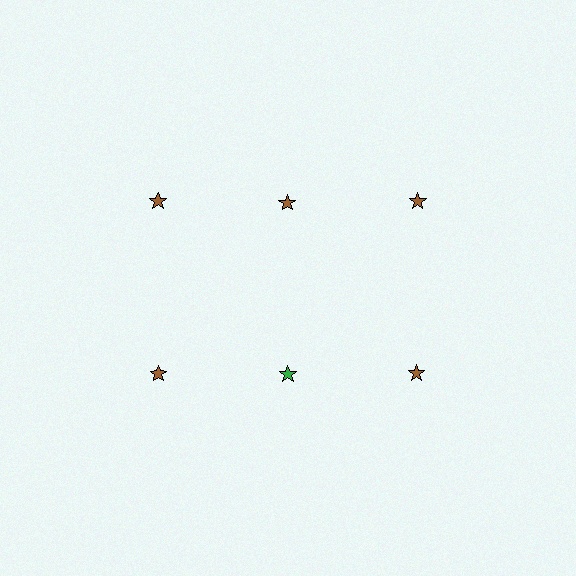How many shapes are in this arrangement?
There are 6 shapes arranged in a grid pattern.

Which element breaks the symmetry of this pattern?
The green star in the second row, second from left column breaks the symmetry. All other shapes are brown stars.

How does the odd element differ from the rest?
It has a different color: green instead of brown.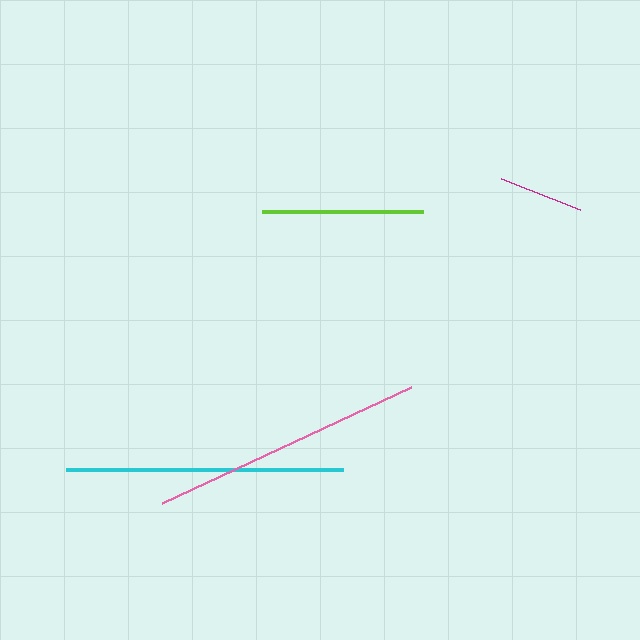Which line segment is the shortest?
The magenta line is the shortest at approximately 85 pixels.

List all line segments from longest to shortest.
From longest to shortest: cyan, pink, lime, magenta.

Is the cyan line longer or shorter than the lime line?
The cyan line is longer than the lime line.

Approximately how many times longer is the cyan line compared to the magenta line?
The cyan line is approximately 3.3 times the length of the magenta line.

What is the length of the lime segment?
The lime segment is approximately 160 pixels long.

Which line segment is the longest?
The cyan line is the longest at approximately 277 pixels.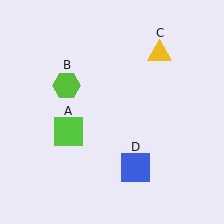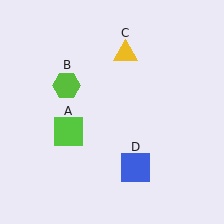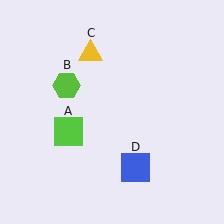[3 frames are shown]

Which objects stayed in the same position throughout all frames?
Lime square (object A) and lime hexagon (object B) and blue square (object D) remained stationary.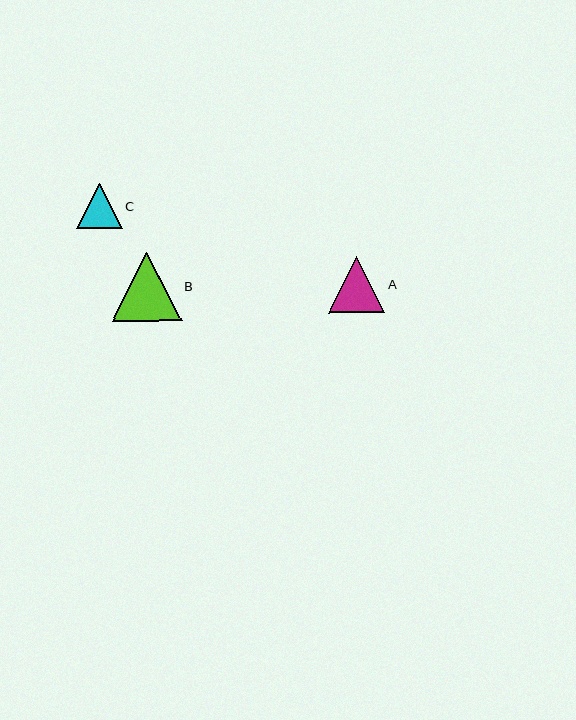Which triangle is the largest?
Triangle B is the largest with a size of approximately 69 pixels.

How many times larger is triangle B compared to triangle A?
Triangle B is approximately 1.2 times the size of triangle A.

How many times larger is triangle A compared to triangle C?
Triangle A is approximately 1.2 times the size of triangle C.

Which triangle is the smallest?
Triangle C is the smallest with a size of approximately 45 pixels.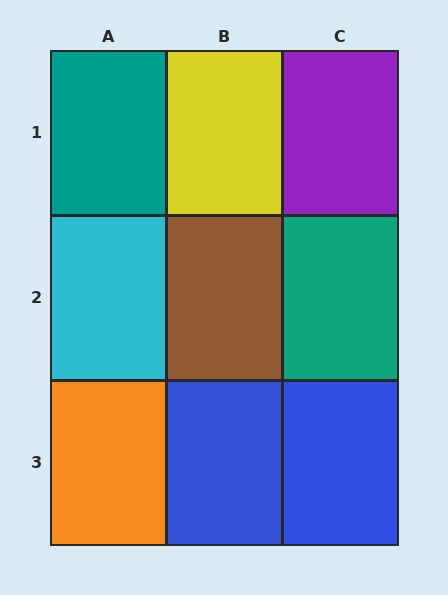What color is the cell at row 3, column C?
Blue.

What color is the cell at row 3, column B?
Blue.